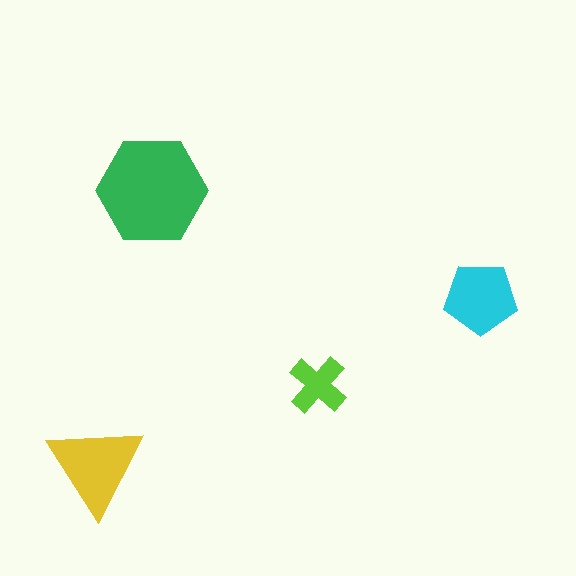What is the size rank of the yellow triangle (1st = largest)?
2nd.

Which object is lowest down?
The yellow triangle is bottommost.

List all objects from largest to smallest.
The green hexagon, the yellow triangle, the cyan pentagon, the lime cross.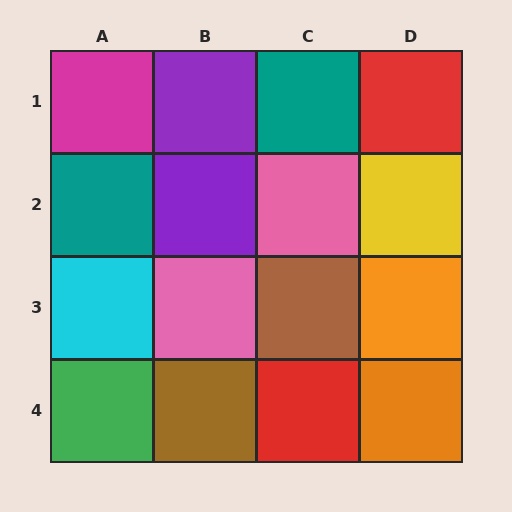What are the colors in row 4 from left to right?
Green, brown, red, orange.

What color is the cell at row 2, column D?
Yellow.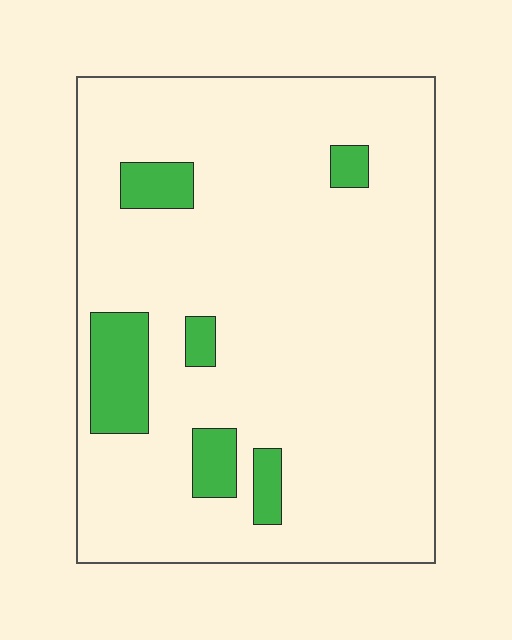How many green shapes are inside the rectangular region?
6.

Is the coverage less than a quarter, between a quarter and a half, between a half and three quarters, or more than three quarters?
Less than a quarter.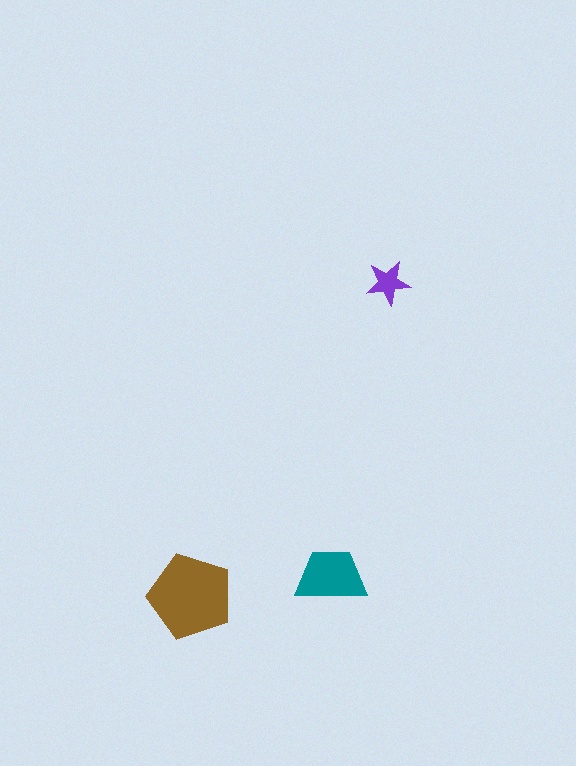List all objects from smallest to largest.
The purple star, the teal trapezoid, the brown pentagon.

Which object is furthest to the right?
The purple star is rightmost.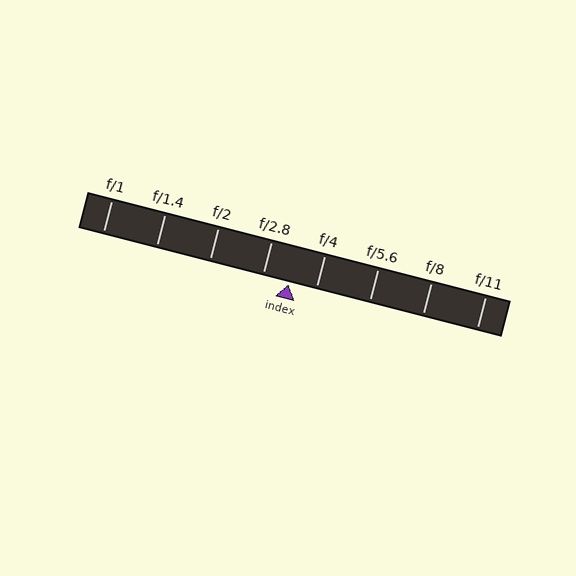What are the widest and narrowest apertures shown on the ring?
The widest aperture shown is f/1 and the narrowest is f/11.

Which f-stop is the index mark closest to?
The index mark is closest to f/2.8.